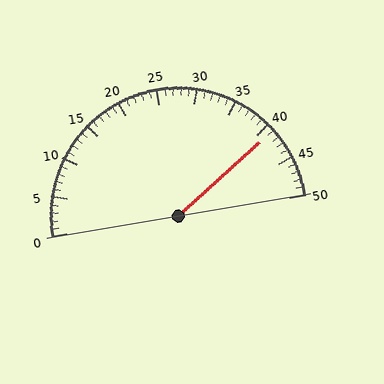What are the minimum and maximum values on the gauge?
The gauge ranges from 0 to 50.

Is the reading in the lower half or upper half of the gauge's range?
The reading is in the upper half of the range (0 to 50).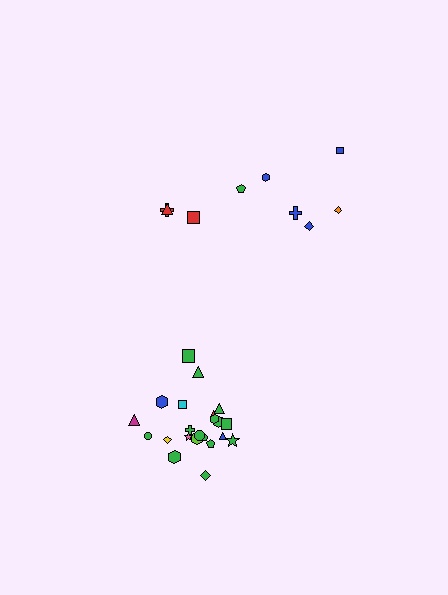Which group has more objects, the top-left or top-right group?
The top-right group.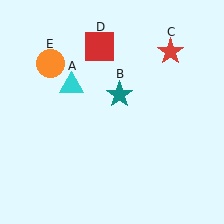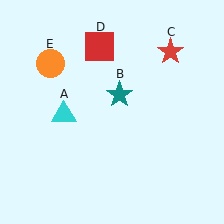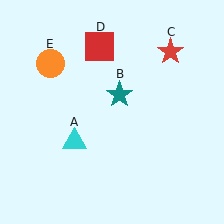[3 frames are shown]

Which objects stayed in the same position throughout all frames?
Teal star (object B) and red star (object C) and red square (object D) and orange circle (object E) remained stationary.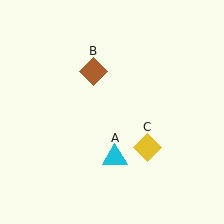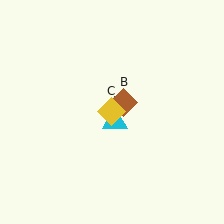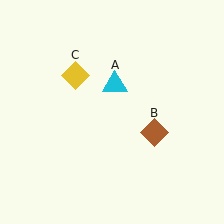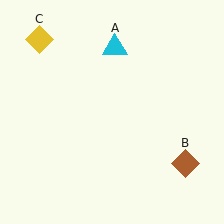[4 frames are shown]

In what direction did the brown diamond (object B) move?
The brown diamond (object B) moved down and to the right.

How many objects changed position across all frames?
3 objects changed position: cyan triangle (object A), brown diamond (object B), yellow diamond (object C).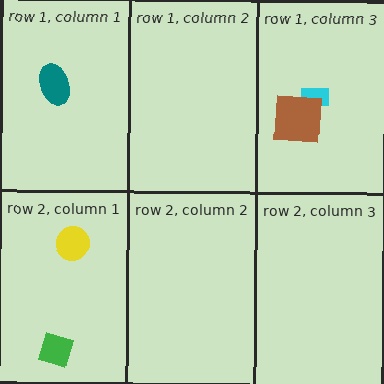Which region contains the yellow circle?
The row 2, column 1 region.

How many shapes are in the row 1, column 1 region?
1.